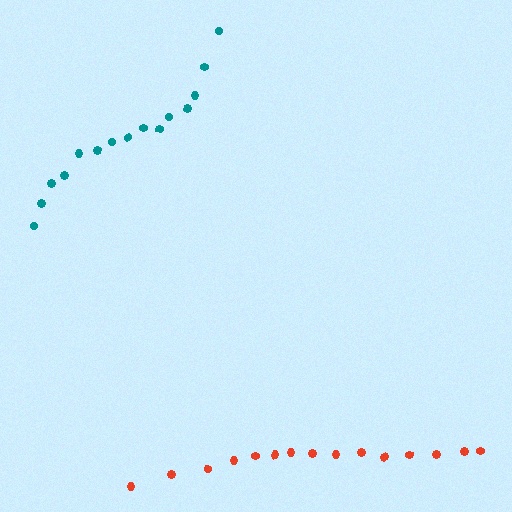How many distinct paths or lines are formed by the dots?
There are 2 distinct paths.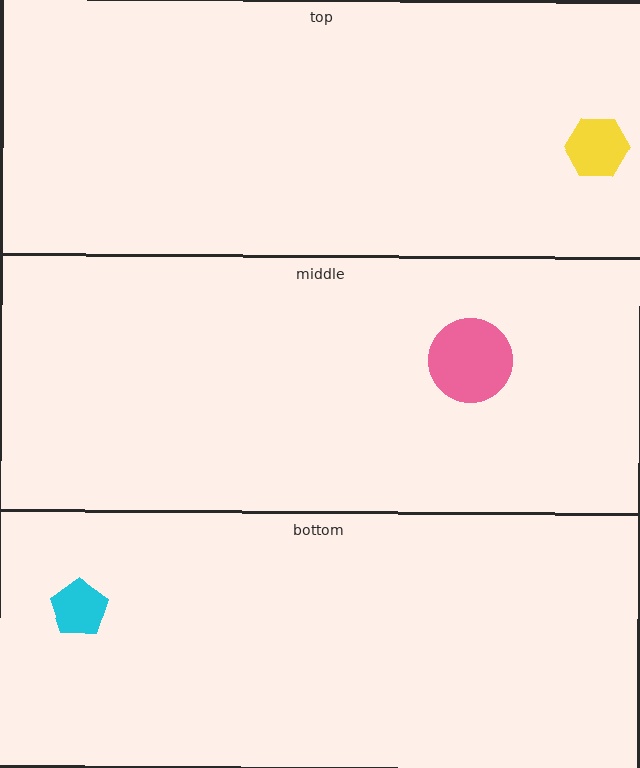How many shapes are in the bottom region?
1.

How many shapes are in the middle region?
1.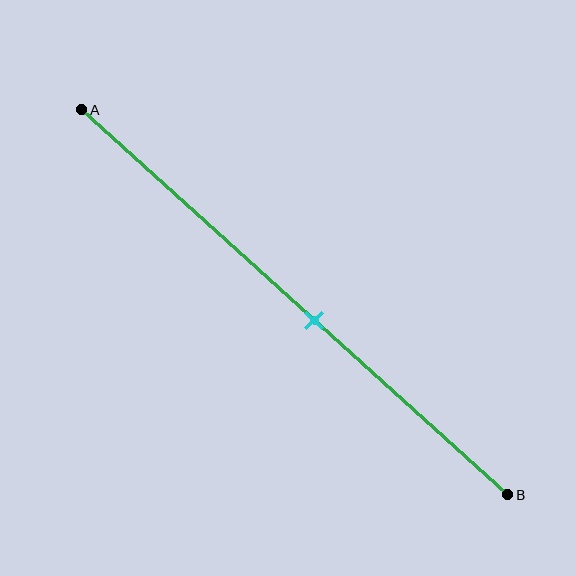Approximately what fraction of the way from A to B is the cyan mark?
The cyan mark is approximately 55% of the way from A to B.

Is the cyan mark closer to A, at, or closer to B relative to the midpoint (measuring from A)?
The cyan mark is closer to point B than the midpoint of segment AB.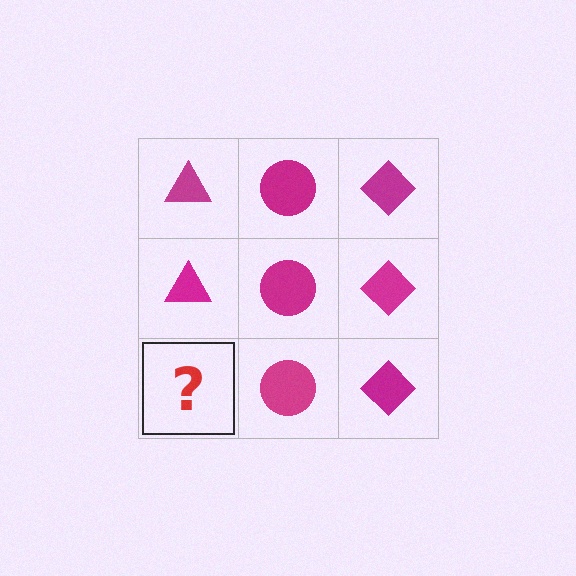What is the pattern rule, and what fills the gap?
The rule is that each column has a consistent shape. The gap should be filled with a magenta triangle.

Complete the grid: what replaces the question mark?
The question mark should be replaced with a magenta triangle.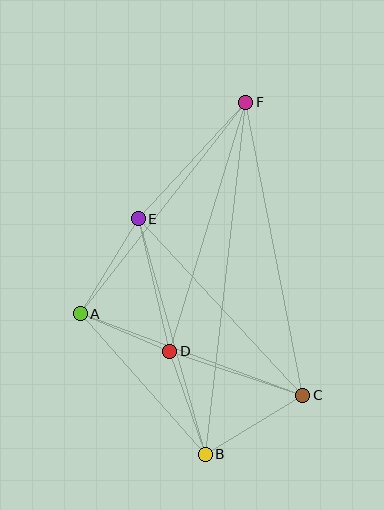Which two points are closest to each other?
Points A and D are closest to each other.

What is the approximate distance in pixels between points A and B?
The distance between A and B is approximately 188 pixels.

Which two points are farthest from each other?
Points B and F are farthest from each other.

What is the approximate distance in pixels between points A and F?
The distance between A and F is approximately 268 pixels.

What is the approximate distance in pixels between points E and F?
The distance between E and F is approximately 158 pixels.